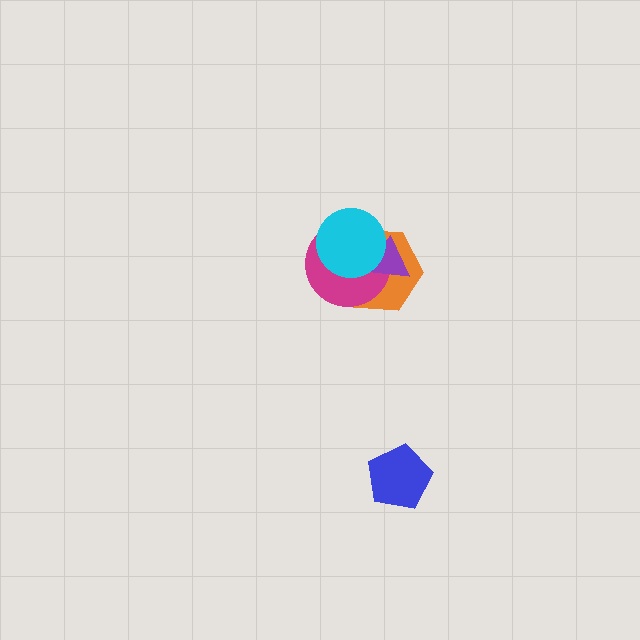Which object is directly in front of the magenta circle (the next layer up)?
The purple triangle is directly in front of the magenta circle.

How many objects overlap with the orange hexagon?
3 objects overlap with the orange hexagon.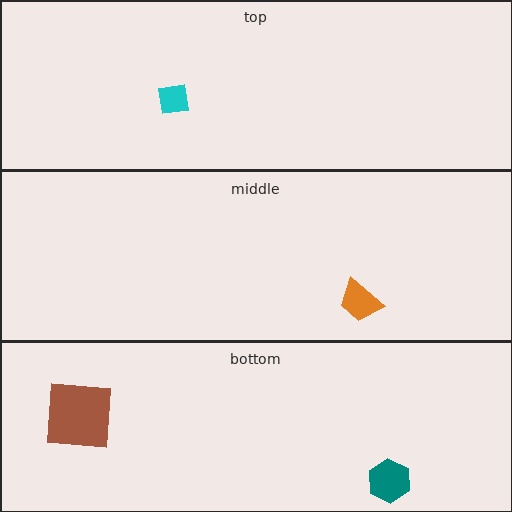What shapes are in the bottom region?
The teal hexagon, the brown square.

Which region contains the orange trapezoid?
The middle region.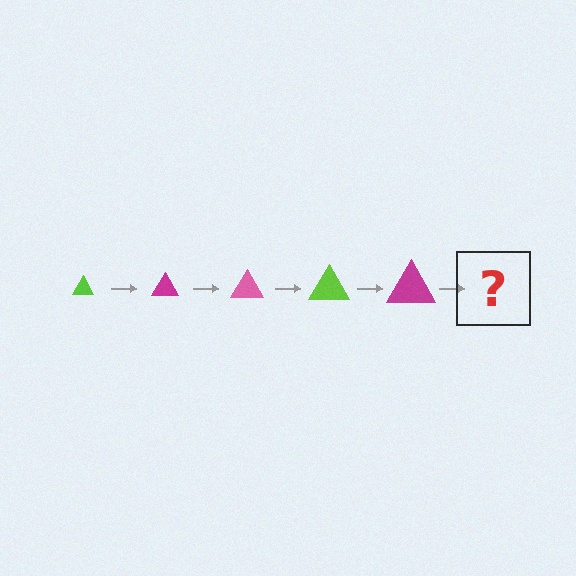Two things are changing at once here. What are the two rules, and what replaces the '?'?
The two rules are that the triangle grows larger each step and the color cycles through lime, magenta, and pink. The '?' should be a pink triangle, larger than the previous one.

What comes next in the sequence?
The next element should be a pink triangle, larger than the previous one.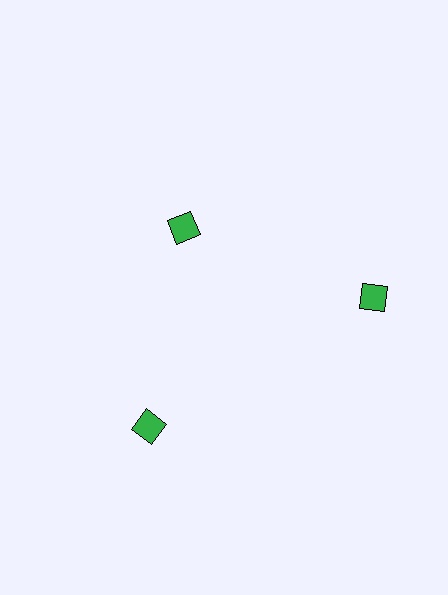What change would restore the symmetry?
The symmetry would be restored by moving it outward, back onto the ring so that all 3 diamonds sit at equal angles and equal distance from the center.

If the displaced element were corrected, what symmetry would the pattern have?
It would have 3-fold rotational symmetry — the pattern would map onto itself every 120 degrees.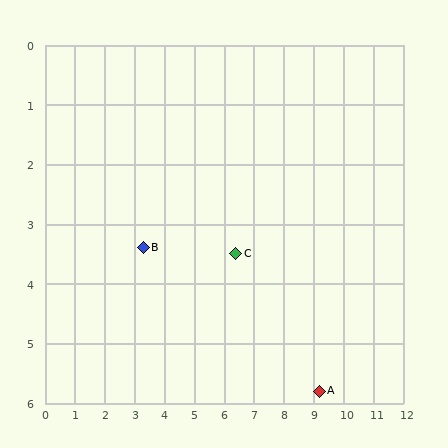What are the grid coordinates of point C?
Point C is at approximately (6.4, 3.5).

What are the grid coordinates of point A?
Point A is at approximately (9.2, 5.8).